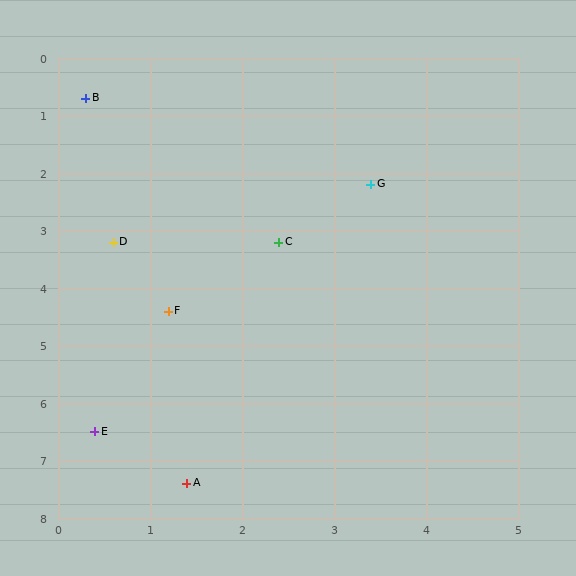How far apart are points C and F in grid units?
Points C and F are about 1.7 grid units apart.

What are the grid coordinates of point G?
Point G is at approximately (3.4, 2.2).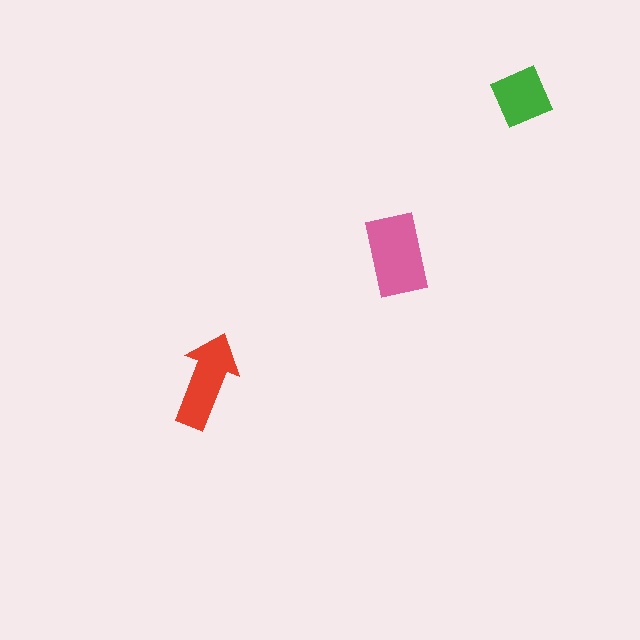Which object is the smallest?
The green square.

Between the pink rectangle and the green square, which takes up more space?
The pink rectangle.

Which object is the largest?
The pink rectangle.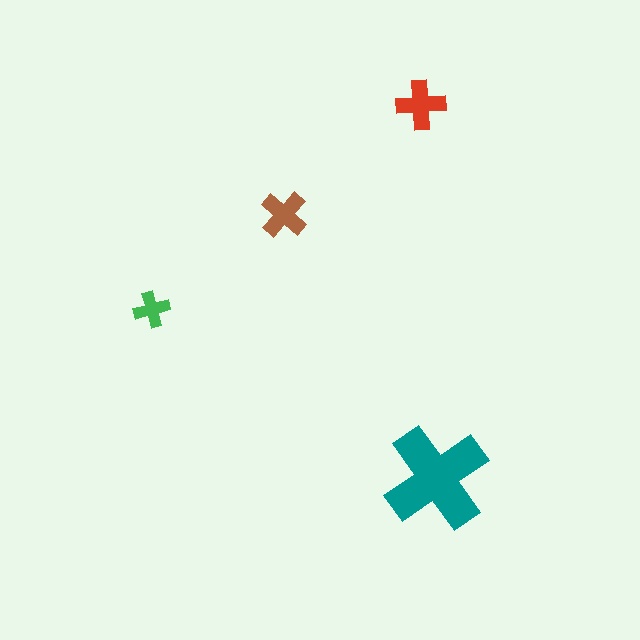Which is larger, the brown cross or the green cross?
The brown one.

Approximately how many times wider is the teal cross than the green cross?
About 3 times wider.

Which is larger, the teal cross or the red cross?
The teal one.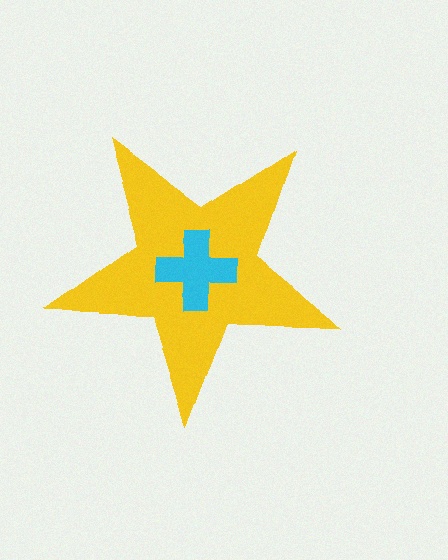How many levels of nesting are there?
2.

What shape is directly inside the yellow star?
The cyan cross.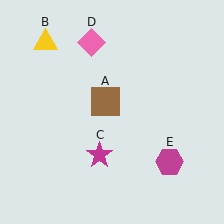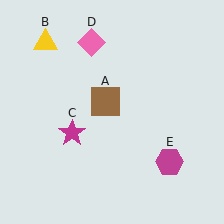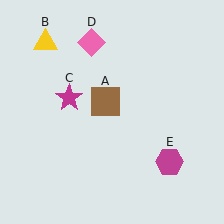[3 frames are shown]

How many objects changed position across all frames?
1 object changed position: magenta star (object C).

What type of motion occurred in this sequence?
The magenta star (object C) rotated clockwise around the center of the scene.